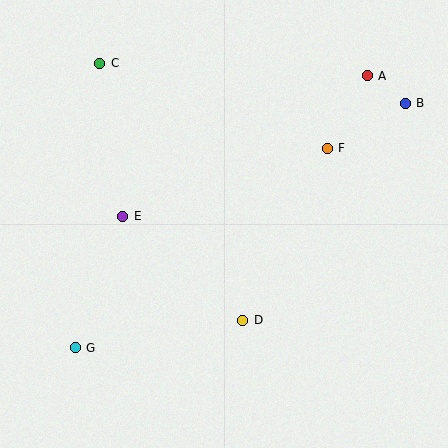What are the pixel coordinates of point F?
Point F is at (327, 148).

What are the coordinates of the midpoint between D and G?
The midpoint between D and G is at (159, 334).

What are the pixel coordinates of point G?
Point G is at (75, 348).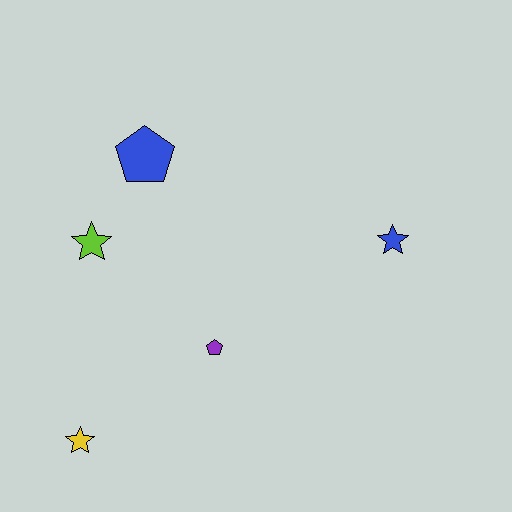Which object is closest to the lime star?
The blue pentagon is closest to the lime star.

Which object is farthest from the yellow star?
The blue star is farthest from the yellow star.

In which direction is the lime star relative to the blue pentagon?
The lime star is below the blue pentagon.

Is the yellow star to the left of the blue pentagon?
Yes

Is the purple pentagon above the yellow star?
Yes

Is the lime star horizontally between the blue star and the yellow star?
Yes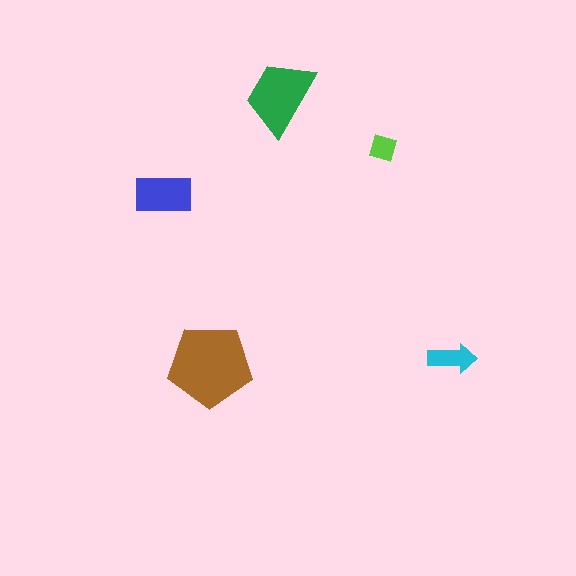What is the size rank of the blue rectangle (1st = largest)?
3rd.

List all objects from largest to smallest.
The brown pentagon, the green trapezoid, the blue rectangle, the cyan arrow, the lime diamond.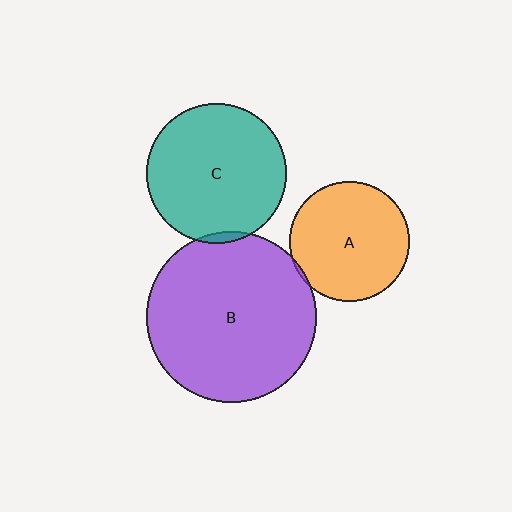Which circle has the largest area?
Circle B (purple).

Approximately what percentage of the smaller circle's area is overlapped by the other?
Approximately 5%.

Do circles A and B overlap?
Yes.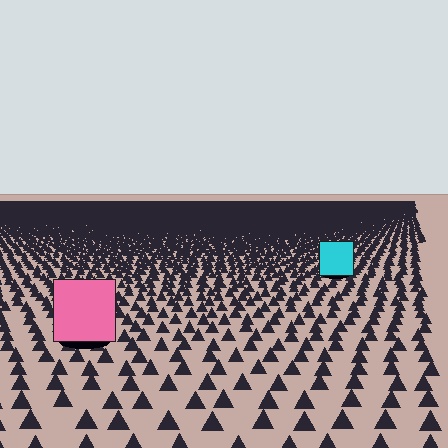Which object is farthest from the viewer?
The cyan square is farthest from the viewer. It appears smaller and the ground texture around it is denser.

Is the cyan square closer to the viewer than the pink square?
No. The pink square is closer — you can tell from the texture gradient: the ground texture is coarser near it.